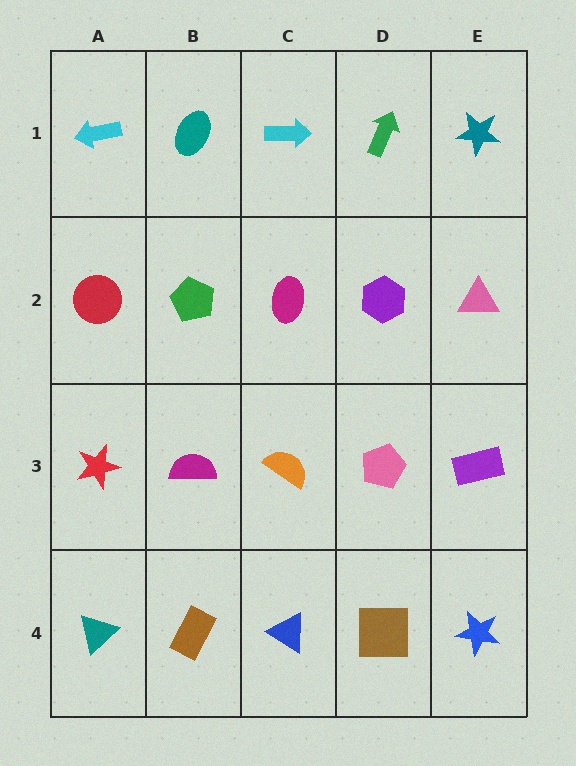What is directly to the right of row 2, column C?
A purple hexagon.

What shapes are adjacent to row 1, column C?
A magenta ellipse (row 2, column C), a teal ellipse (row 1, column B), a green arrow (row 1, column D).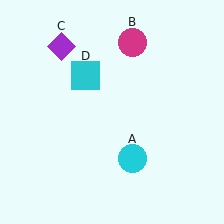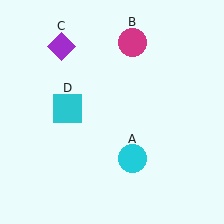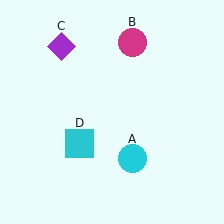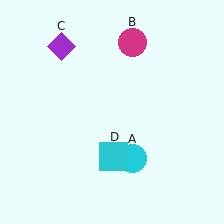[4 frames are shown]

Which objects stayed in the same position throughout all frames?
Cyan circle (object A) and magenta circle (object B) and purple diamond (object C) remained stationary.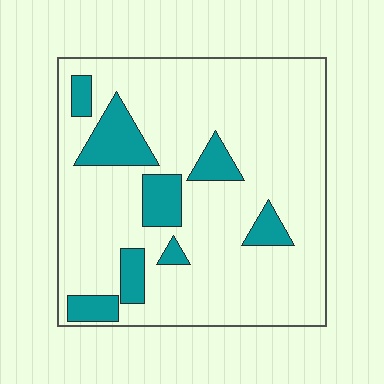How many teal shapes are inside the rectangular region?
8.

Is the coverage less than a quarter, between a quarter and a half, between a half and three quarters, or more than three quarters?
Less than a quarter.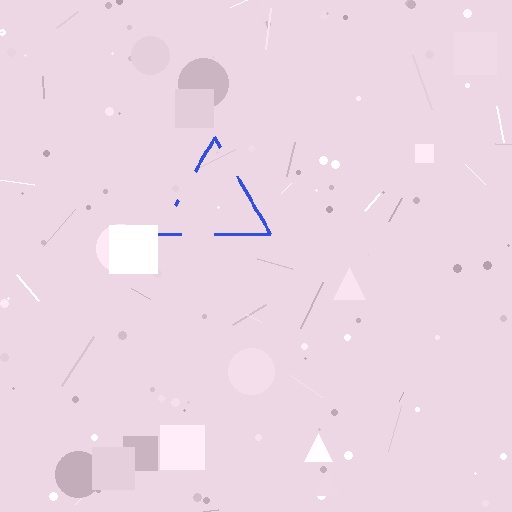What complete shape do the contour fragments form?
The contour fragments form a triangle.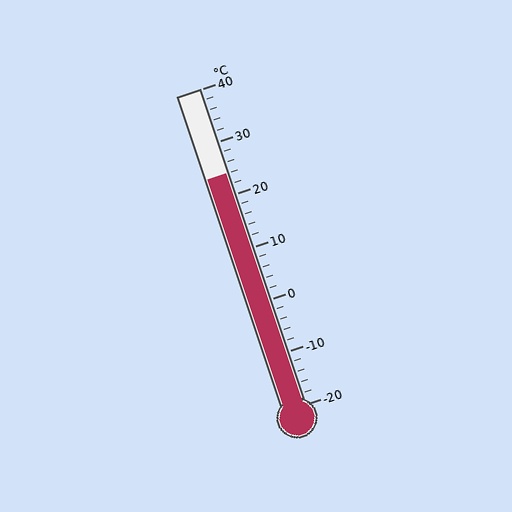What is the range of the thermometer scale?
The thermometer scale ranges from -20°C to 40°C.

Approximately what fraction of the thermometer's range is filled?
The thermometer is filled to approximately 75% of its range.